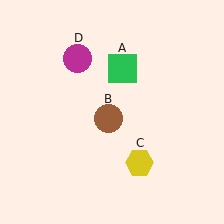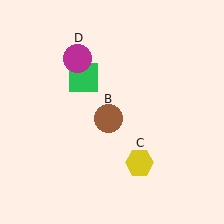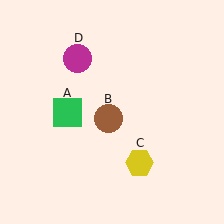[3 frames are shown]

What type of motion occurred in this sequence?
The green square (object A) rotated counterclockwise around the center of the scene.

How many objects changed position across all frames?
1 object changed position: green square (object A).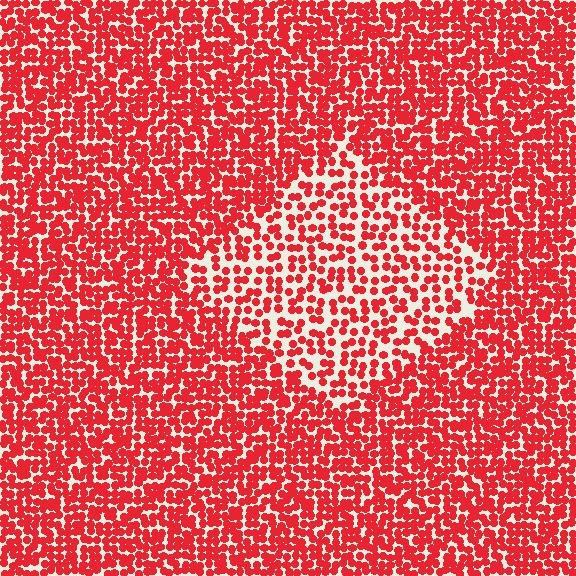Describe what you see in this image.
The image contains small red elements arranged at two different densities. A diamond-shaped region is visible where the elements are less densely packed than the surrounding area.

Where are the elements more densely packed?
The elements are more densely packed outside the diamond boundary.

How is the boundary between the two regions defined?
The boundary is defined by a change in element density (approximately 1.8x ratio). All elements are the same color, size, and shape.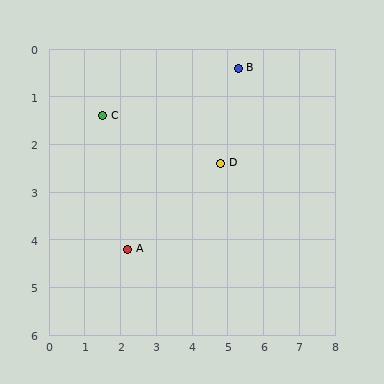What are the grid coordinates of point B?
Point B is at approximately (5.3, 0.4).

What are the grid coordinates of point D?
Point D is at approximately (4.8, 2.4).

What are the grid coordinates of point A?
Point A is at approximately (2.2, 4.2).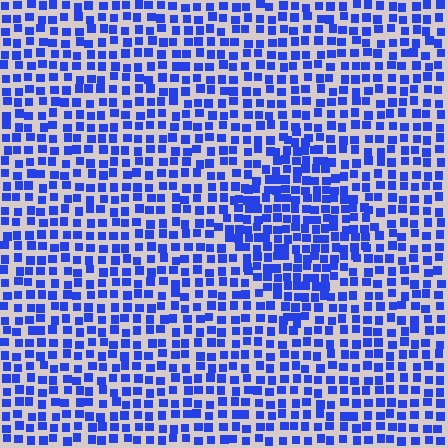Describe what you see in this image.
The image contains small blue elements arranged at two different densities. A diamond-shaped region is visible where the elements are more densely packed than the surrounding area.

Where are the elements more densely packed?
The elements are more densely packed inside the diamond boundary.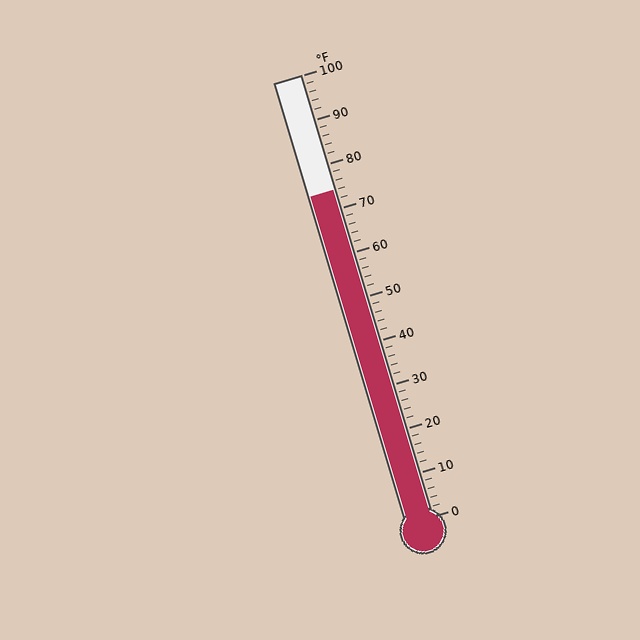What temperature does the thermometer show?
The thermometer shows approximately 74°F.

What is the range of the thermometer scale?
The thermometer scale ranges from 0°F to 100°F.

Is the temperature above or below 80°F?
The temperature is below 80°F.